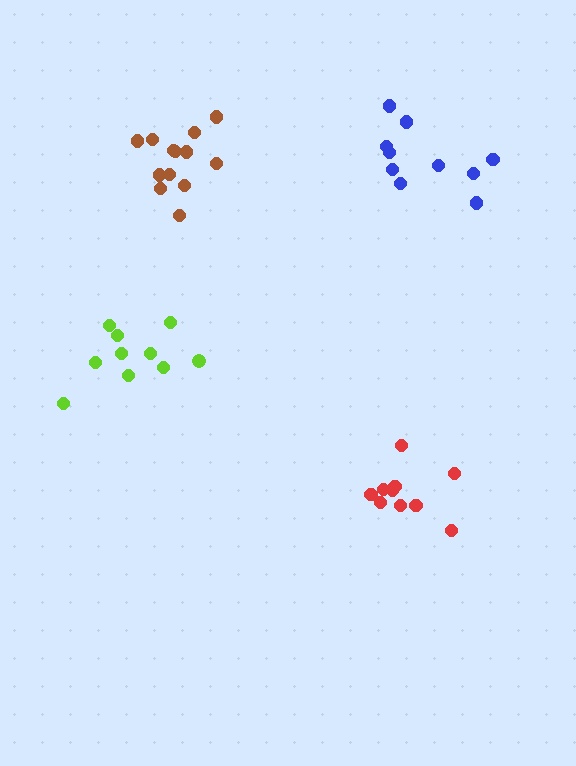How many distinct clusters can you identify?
There are 4 distinct clusters.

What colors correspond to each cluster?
The clusters are colored: lime, red, blue, brown.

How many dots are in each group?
Group 1: 10 dots, Group 2: 10 dots, Group 3: 10 dots, Group 4: 13 dots (43 total).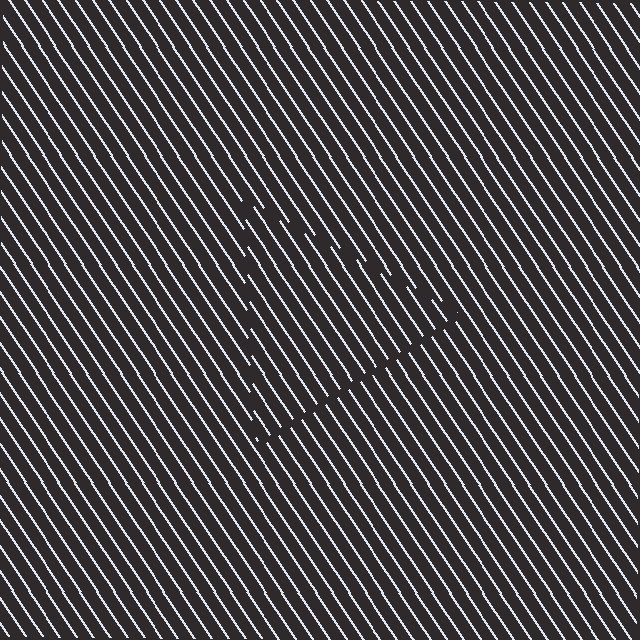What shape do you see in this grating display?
An illusory triangle. The interior of the shape contains the same grating, shifted by half a period — the contour is defined by the phase discontinuity where line-ends from the inner and outer gratings abut.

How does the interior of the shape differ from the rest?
The interior of the shape contains the same grating, shifted by half a period — the contour is defined by the phase discontinuity where line-ends from the inner and outer gratings abut.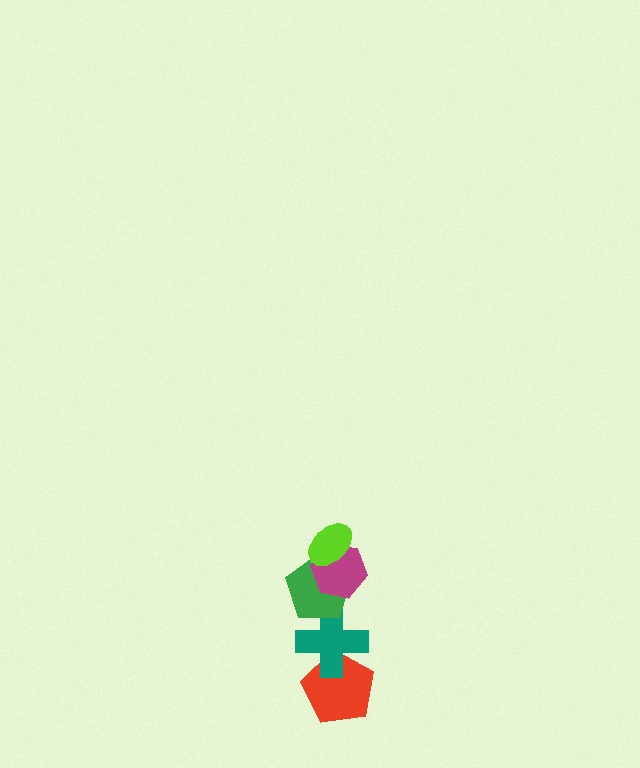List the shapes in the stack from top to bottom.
From top to bottom: the lime ellipse, the magenta hexagon, the green pentagon, the teal cross, the red pentagon.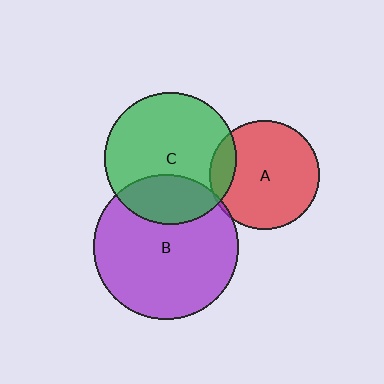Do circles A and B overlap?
Yes.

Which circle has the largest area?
Circle B (purple).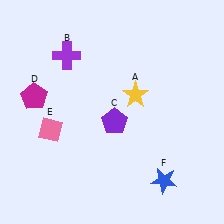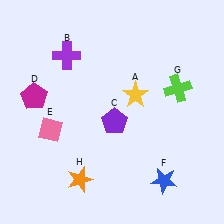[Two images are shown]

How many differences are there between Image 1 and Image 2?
There are 2 differences between the two images.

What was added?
A lime cross (G), an orange star (H) were added in Image 2.